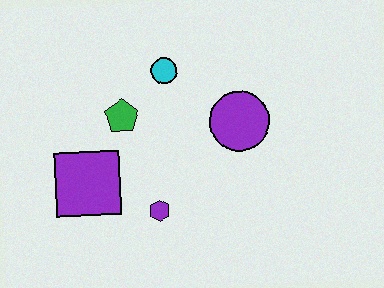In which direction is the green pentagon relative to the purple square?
The green pentagon is above the purple square.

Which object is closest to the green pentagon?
The cyan circle is closest to the green pentagon.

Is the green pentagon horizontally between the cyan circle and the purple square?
Yes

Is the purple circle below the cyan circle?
Yes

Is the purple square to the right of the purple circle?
No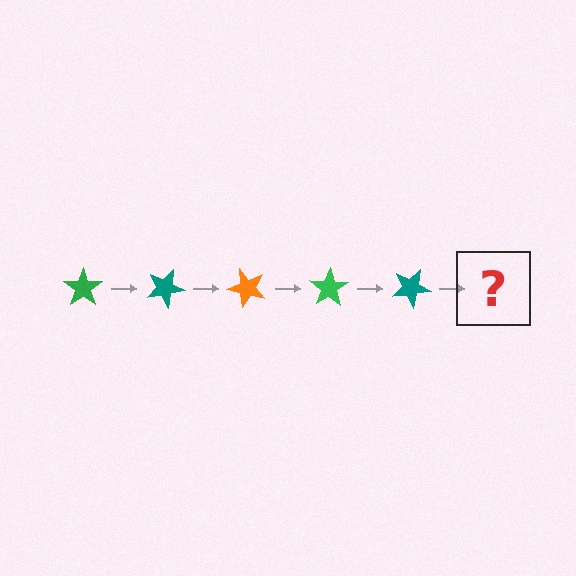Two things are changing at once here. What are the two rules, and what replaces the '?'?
The two rules are that it rotates 25 degrees each step and the color cycles through green, teal, and orange. The '?' should be an orange star, rotated 125 degrees from the start.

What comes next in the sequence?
The next element should be an orange star, rotated 125 degrees from the start.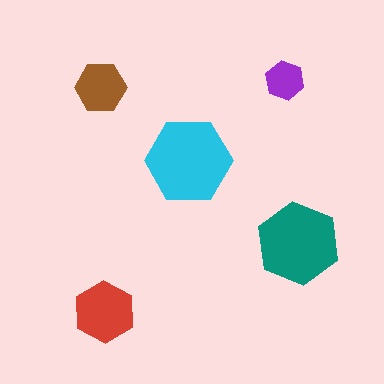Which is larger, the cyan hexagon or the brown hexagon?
The cyan one.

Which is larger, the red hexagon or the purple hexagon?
The red one.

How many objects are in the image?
There are 5 objects in the image.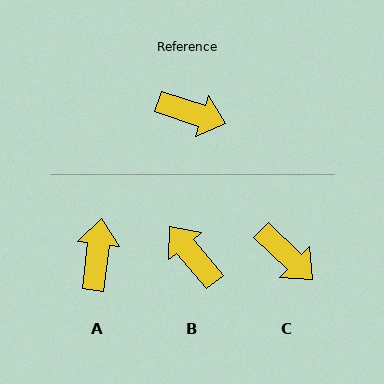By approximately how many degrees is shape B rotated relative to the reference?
Approximately 148 degrees counter-clockwise.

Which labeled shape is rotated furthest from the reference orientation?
B, about 148 degrees away.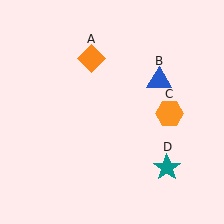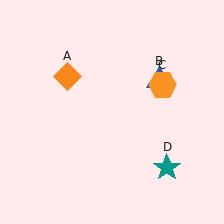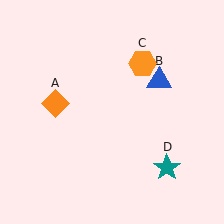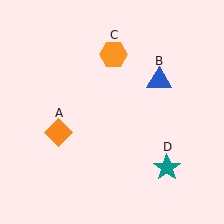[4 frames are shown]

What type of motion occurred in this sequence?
The orange diamond (object A), orange hexagon (object C) rotated counterclockwise around the center of the scene.